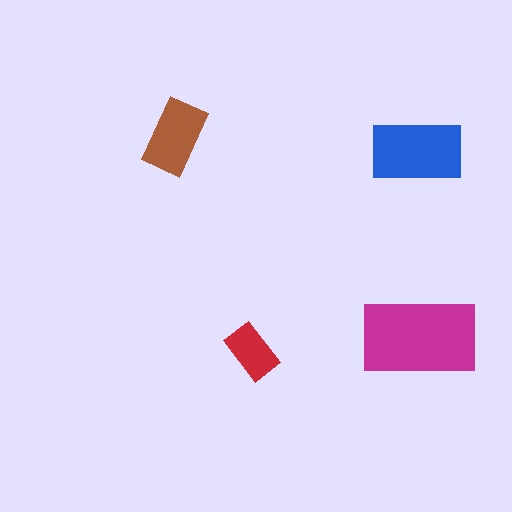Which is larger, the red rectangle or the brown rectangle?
The brown one.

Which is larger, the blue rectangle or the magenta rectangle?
The magenta one.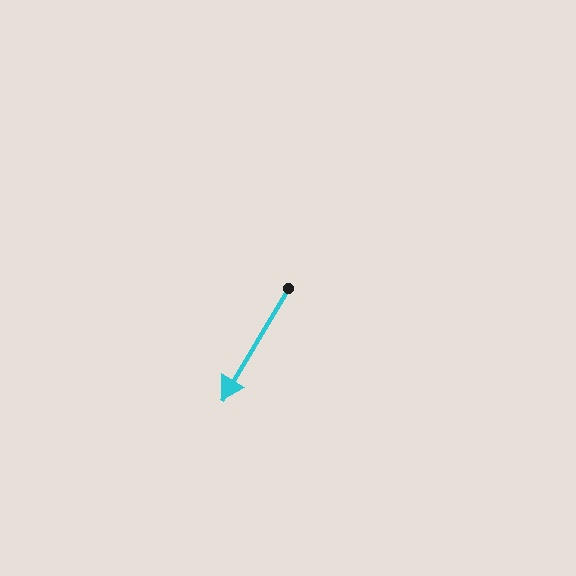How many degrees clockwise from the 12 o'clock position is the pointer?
Approximately 211 degrees.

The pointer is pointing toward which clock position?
Roughly 7 o'clock.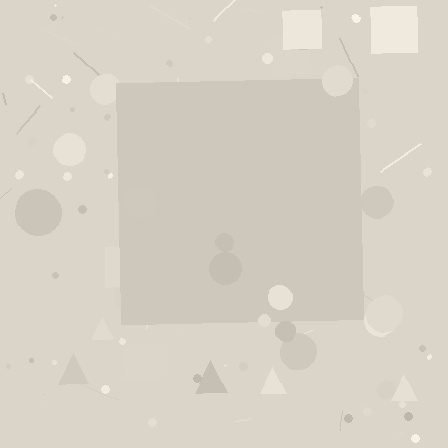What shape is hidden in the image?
A square is hidden in the image.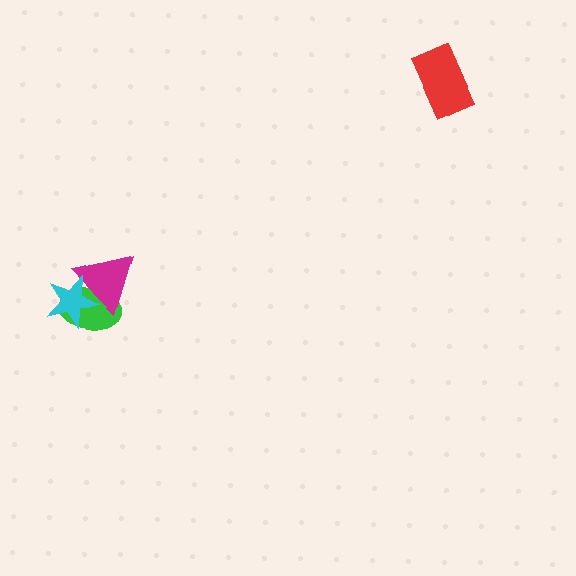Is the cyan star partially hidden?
No, no other shape covers it.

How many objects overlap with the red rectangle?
0 objects overlap with the red rectangle.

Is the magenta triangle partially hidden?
Yes, it is partially covered by another shape.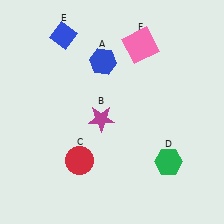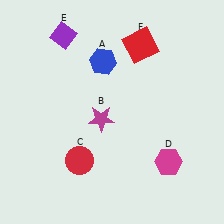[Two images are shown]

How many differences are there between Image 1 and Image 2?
There are 3 differences between the two images.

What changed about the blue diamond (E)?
In Image 1, E is blue. In Image 2, it changed to purple.